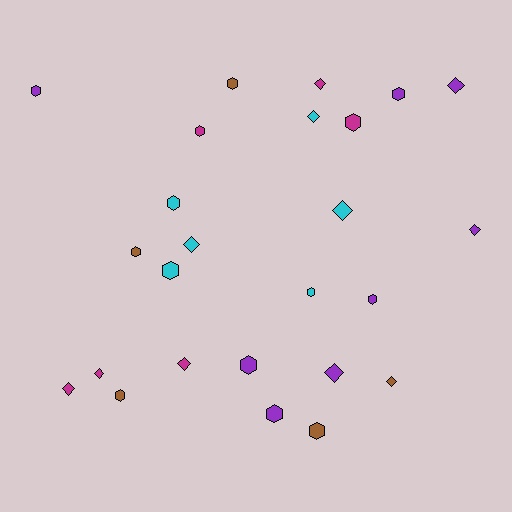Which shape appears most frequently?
Hexagon, with 14 objects.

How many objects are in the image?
There are 25 objects.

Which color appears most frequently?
Purple, with 8 objects.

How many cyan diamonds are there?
There are 3 cyan diamonds.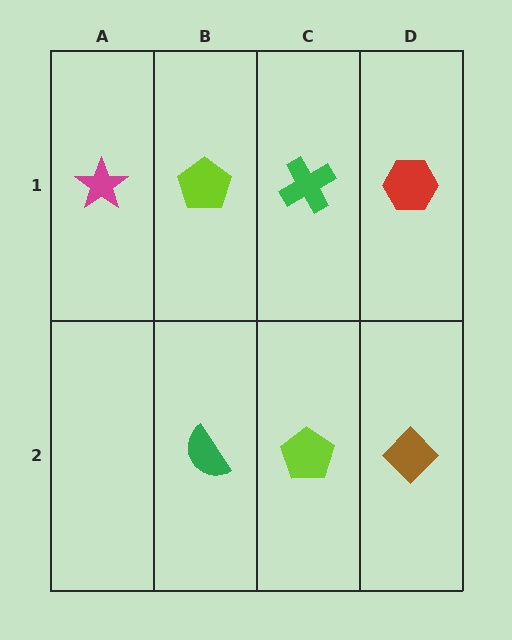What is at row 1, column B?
A lime pentagon.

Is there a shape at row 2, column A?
No, that cell is empty.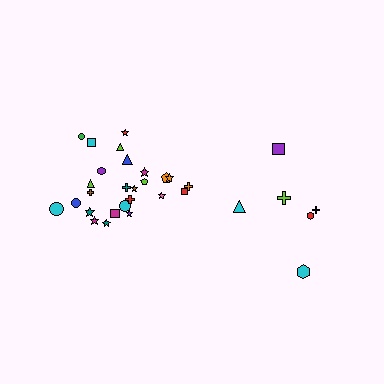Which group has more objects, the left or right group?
The left group.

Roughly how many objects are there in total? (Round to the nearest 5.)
Roughly 30 objects in total.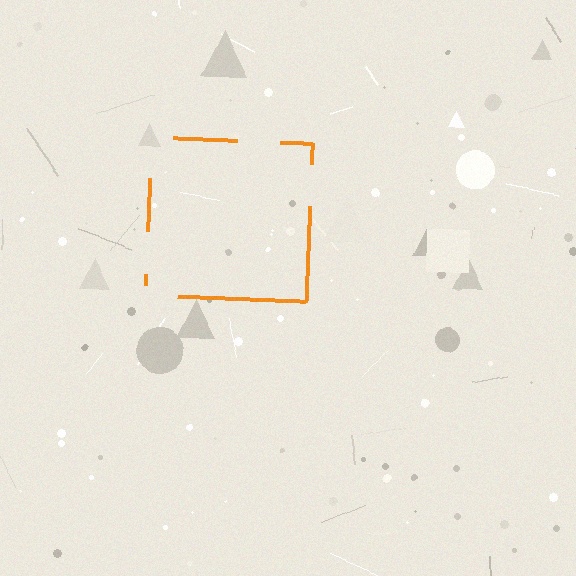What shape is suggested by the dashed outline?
The dashed outline suggests a square.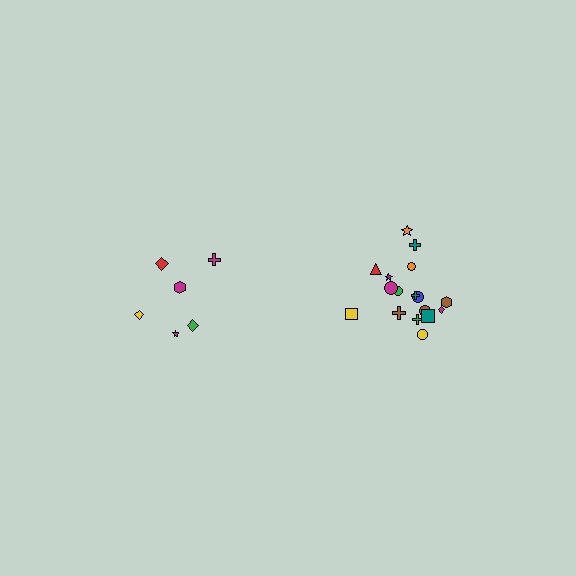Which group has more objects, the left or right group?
The right group.